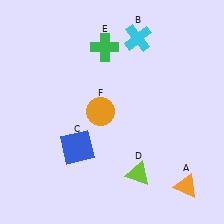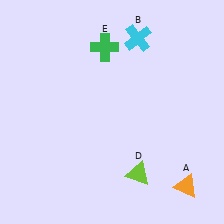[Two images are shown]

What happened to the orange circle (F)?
The orange circle (F) was removed in Image 2. It was in the top-left area of Image 1.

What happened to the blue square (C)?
The blue square (C) was removed in Image 2. It was in the bottom-left area of Image 1.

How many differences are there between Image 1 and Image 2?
There are 2 differences between the two images.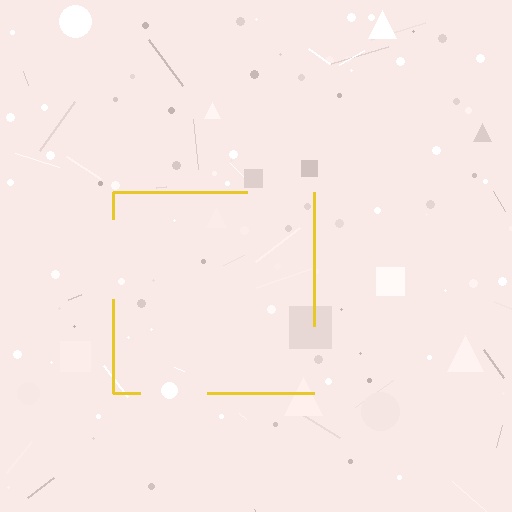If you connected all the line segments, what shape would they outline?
They would outline a square.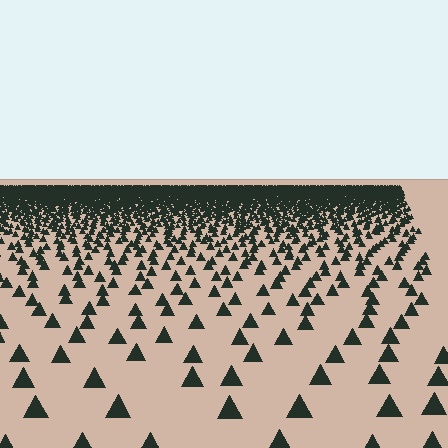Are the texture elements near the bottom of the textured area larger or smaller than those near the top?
Larger. Near the bottom, elements are closer to the viewer and appear at a bigger on-screen size.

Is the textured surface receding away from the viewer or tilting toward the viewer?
The surface is receding away from the viewer. Texture elements get smaller and denser toward the top.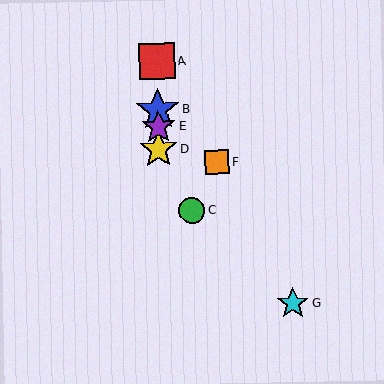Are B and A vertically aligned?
Yes, both are at x≈158.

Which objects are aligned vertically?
Objects A, B, D, E are aligned vertically.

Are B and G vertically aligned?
No, B is at x≈158 and G is at x≈293.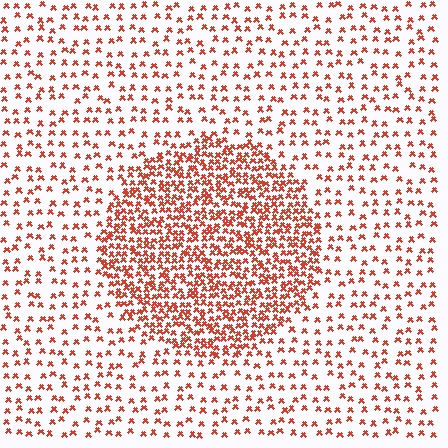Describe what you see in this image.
The image contains small red elements arranged at two different densities. A circle-shaped region is visible where the elements are more densely packed than the surrounding area.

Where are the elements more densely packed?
The elements are more densely packed inside the circle boundary.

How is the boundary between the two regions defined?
The boundary is defined by a change in element density (approximately 2.6x ratio). All elements are the same color, size, and shape.